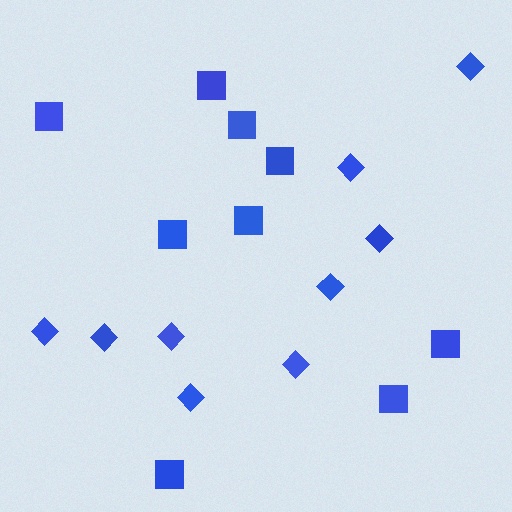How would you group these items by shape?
There are 2 groups: one group of diamonds (9) and one group of squares (9).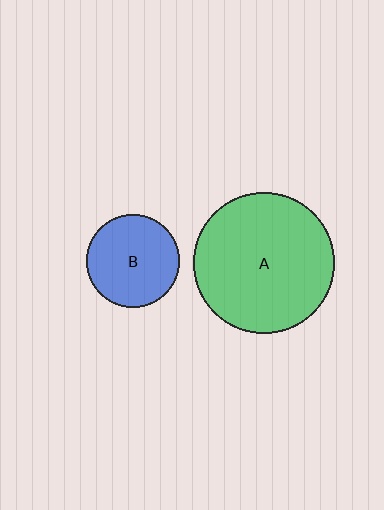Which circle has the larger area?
Circle A (green).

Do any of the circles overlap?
No, none of the circles overlap.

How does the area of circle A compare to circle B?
Approximately 2.3 times.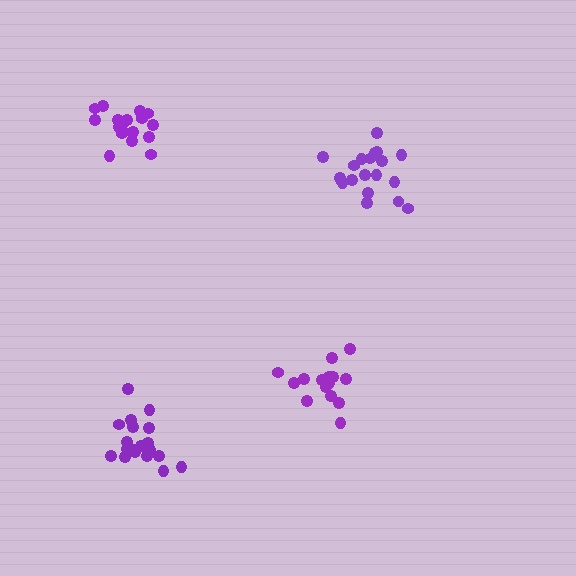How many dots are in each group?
Group 1: 15 dots, Group 2: 19 dots, Group 3: 19 dots, Group 4: 21 dots (74 total).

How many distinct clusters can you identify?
There are 4 distinct clusters.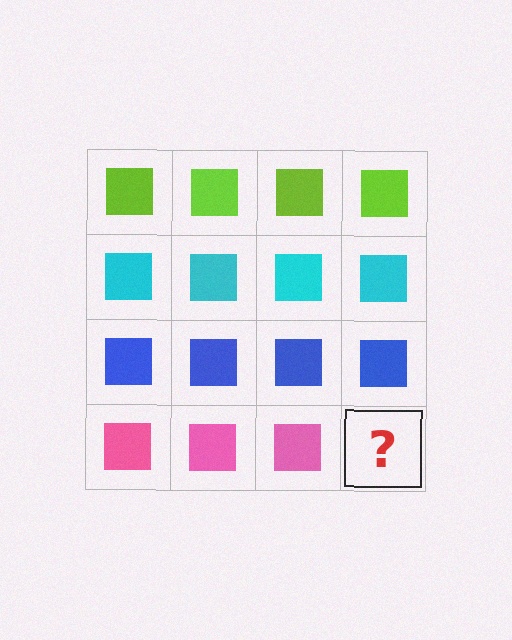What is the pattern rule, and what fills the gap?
The rule is that each row has a consistent color. The gap should be filled with a pink square.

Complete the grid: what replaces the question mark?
The question mark should be replaced with a pink square.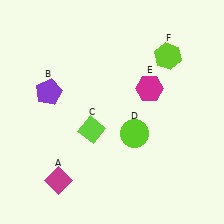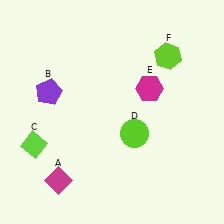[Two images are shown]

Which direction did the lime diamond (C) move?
The lime diamond (C) moved left.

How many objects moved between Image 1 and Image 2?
1 object moved between the two images.